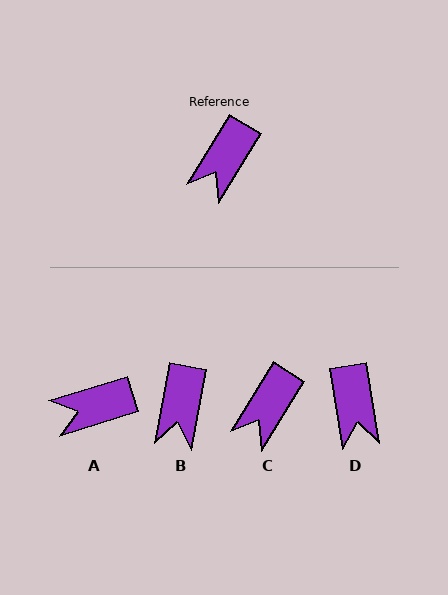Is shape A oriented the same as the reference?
No, it is off by about 41 degrees.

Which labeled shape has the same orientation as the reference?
C.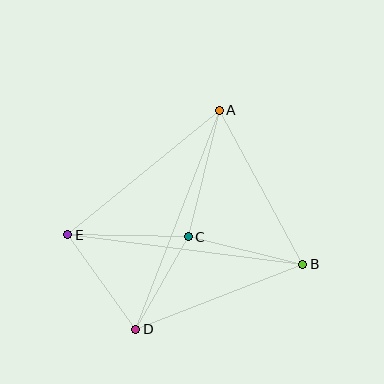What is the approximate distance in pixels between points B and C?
The distance between B and C is approximately 118 pixels.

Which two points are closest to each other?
Points C and D are closest to each other.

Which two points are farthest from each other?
Points B and E are farthest from each other.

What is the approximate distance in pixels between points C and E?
The distance between C and E is approximately 121 pixels.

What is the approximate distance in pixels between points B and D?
The distance between B and D is approximately 179 pixels.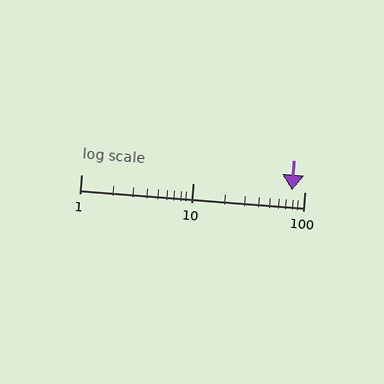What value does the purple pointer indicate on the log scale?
The pointer indicates approximately 77.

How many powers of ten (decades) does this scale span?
The scale spans 2 decades, from 1 to 100.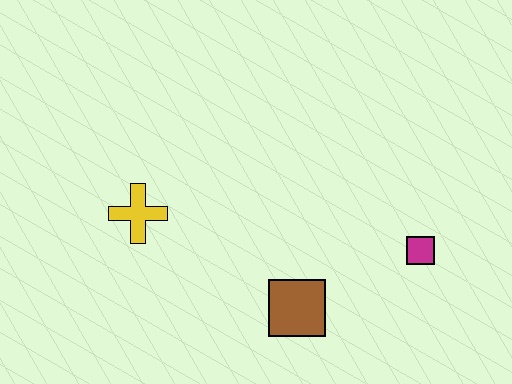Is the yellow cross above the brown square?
Yes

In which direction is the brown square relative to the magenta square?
The brown square is to the left of the magenta square.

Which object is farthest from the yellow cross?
The magenta square is farthest from the yellow cross.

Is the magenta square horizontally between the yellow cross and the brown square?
No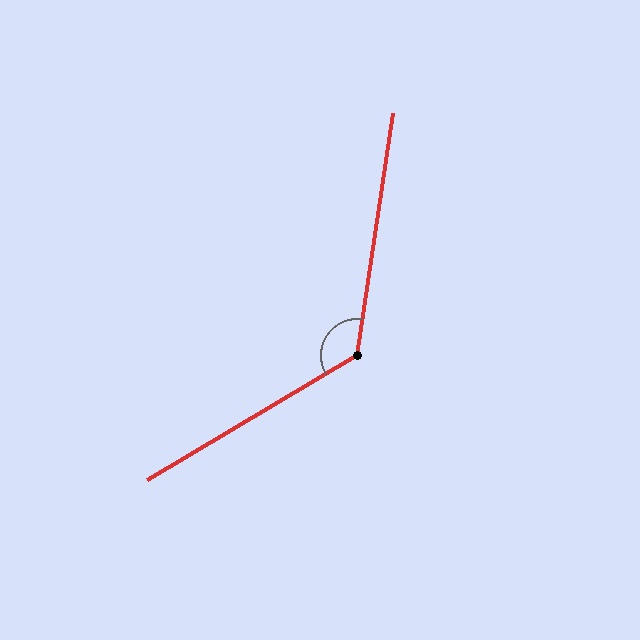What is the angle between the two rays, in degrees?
Approximately 129 degrees.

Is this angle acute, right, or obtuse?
It is obtuse.